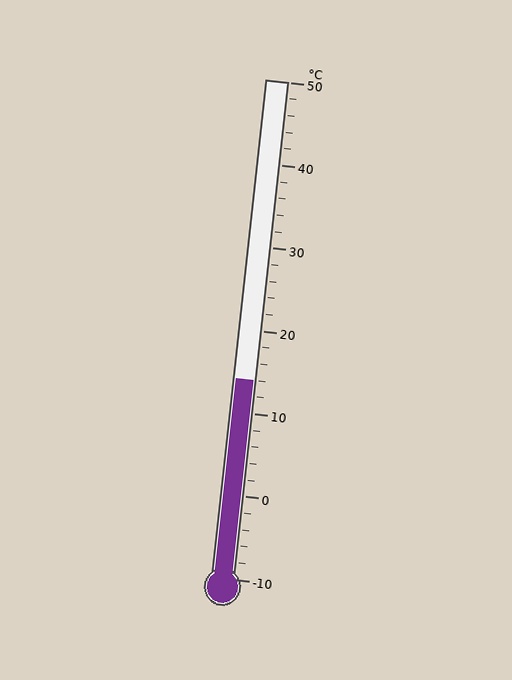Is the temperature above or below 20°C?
The temperature is below 20°C.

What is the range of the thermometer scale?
The thermometer scale ranges from -10°C to 50°C.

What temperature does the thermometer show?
The thermometer shows approximately 14°C.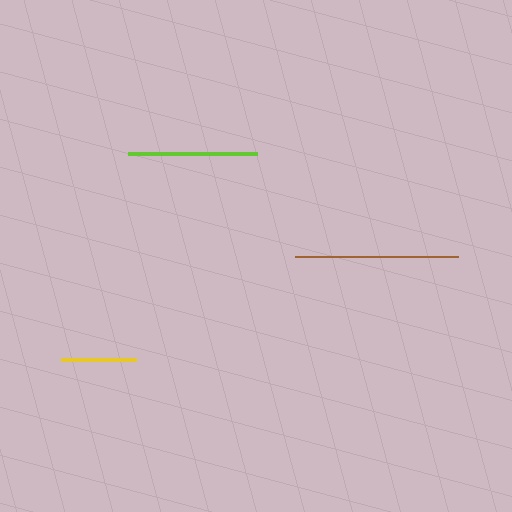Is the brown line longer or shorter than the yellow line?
The brown line is longer than the yellow line.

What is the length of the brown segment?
The brown segment is approximately 163 pixels long.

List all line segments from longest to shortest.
From longest to shortest: brown, lime, yellow.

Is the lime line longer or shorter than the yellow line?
The lime line is longer than the yellow line.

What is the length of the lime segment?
The lime segment is approximately 129 pixels long.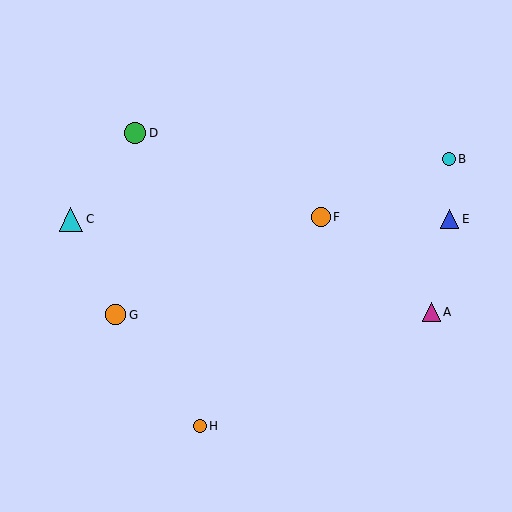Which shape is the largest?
The cyan triangle (labeled C) is the largest.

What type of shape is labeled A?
Shape A is a magenta triangle.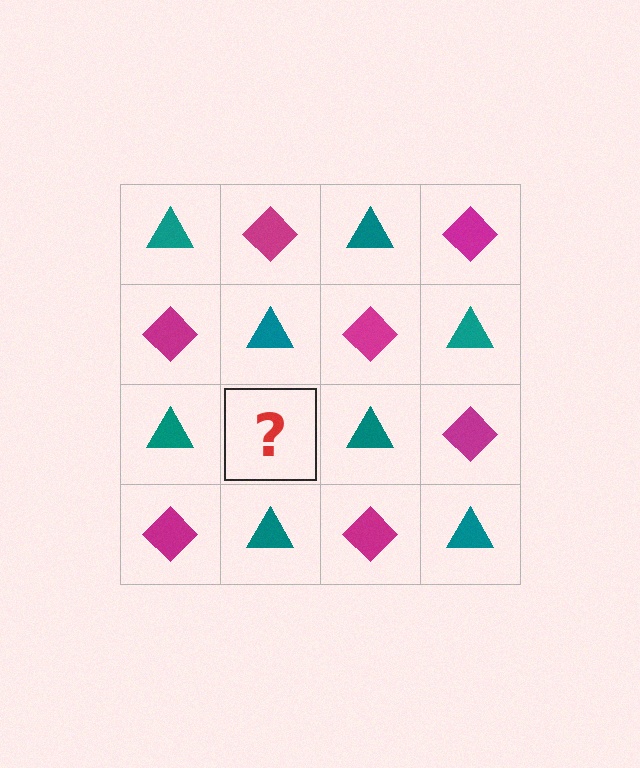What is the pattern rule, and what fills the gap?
The rule is that it alternates teal triangle and magenta diamond in a checkerboard pattern. The gap should be filled with a magenta diamond.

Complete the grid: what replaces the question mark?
The question mark should be replaced with a magenta diamond.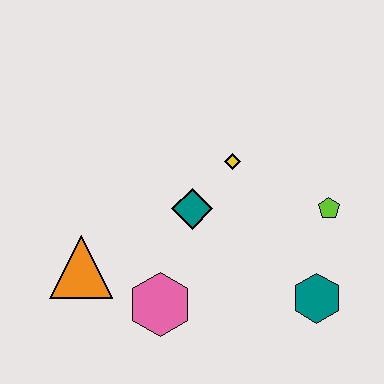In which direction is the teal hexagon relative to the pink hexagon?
The teal hexagon is to the right of the pink hexagon.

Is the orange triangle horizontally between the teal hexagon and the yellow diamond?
No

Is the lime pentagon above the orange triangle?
Yes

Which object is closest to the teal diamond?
The yellow diamond is closest to the teal diamond.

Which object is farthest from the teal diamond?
The teal hexagon is farthest from the teal diamond.